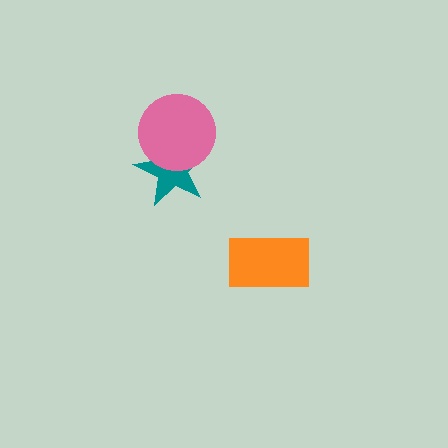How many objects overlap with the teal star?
1 object overlaps with the teal star.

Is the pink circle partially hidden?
No, no other shape covers it.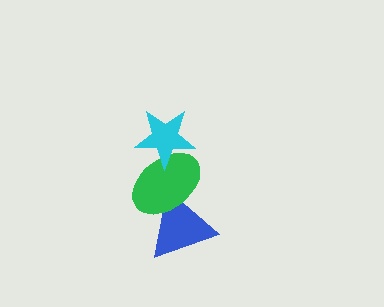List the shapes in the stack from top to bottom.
From top to bottom: the cyan star, the green ellipse, the blue triangle.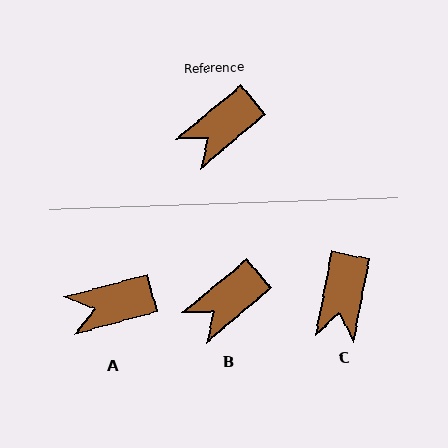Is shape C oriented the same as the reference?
No, it is off by about 39 degrees.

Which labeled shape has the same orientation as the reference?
B.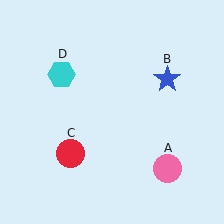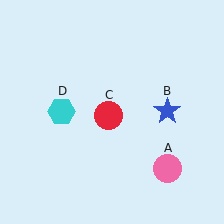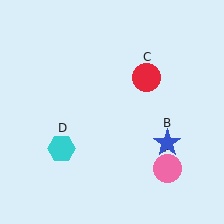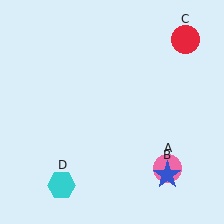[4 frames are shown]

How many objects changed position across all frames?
3 objects changed position: blue star (object B), red circle (object C), cyan hexagon (object D).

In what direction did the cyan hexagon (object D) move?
The cyan hexagon (object D) moved down.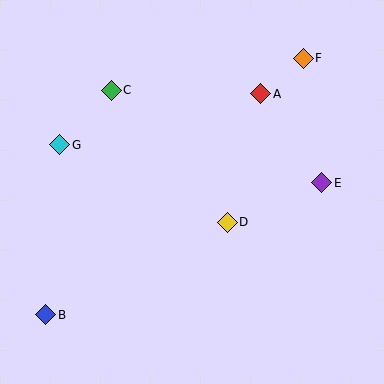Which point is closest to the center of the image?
Point D at (227, 222) is closest to the center.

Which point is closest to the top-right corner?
Point F is closest to the top-right corner.